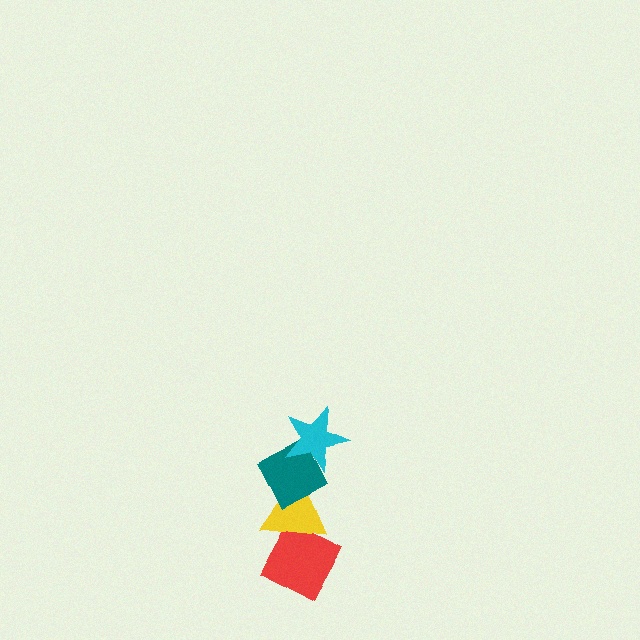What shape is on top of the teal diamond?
The cyan star is on top of the teal diamond.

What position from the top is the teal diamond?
The teal diamond is 2nd from the top.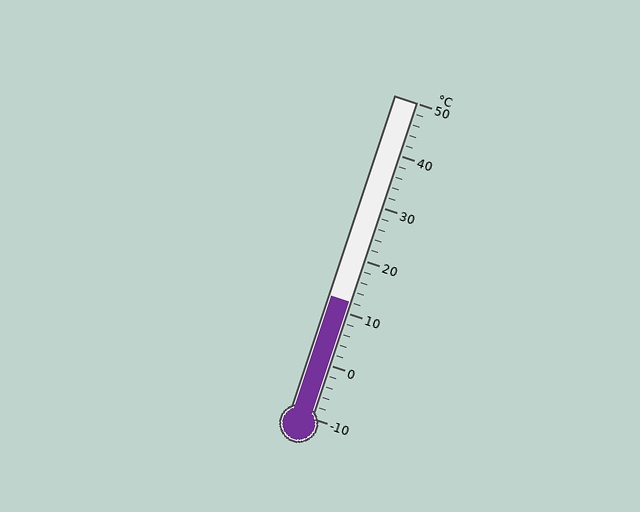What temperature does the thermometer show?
The thermometer shows approximately 12°C.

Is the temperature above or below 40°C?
The temperature is below 40°C.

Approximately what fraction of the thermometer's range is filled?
The thermometer is filled to approximately 35% of its range.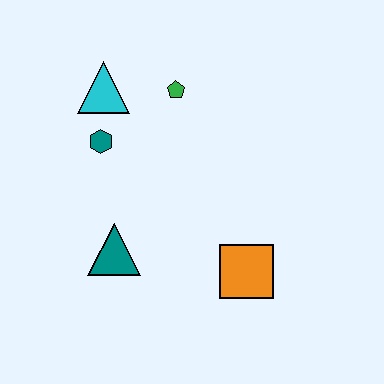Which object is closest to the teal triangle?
The teal hexagon is closest to the teal triangle.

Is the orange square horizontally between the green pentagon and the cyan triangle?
No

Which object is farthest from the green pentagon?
The orange square is farthest from the green pentagon.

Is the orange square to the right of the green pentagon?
Yes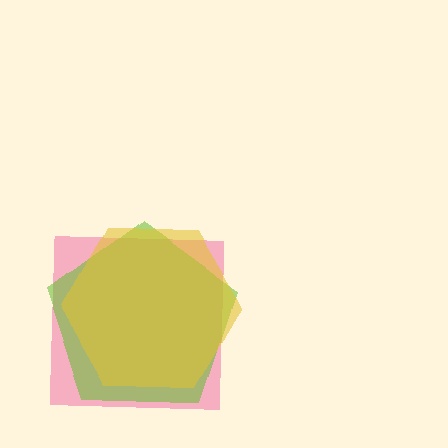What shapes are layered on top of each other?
The layered shapes are: a pink square, a lime pentagon, a yellow hexagon.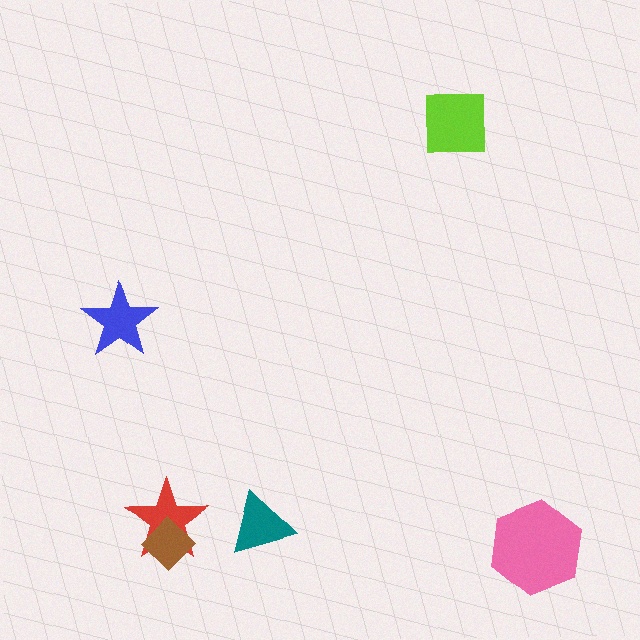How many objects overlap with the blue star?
0 objects overlap with the blue star.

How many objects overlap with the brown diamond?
1 object overlaps with the brown diamond.